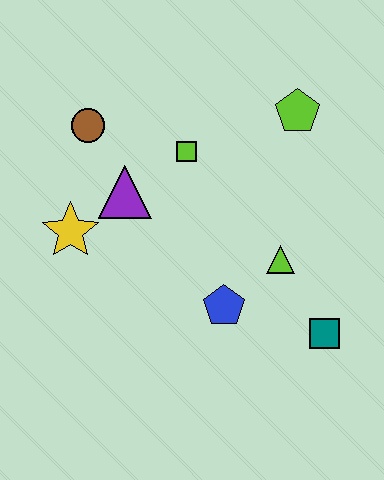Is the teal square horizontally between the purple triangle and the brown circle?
No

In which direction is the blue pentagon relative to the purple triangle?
The blue pentagon is below the purple triangle.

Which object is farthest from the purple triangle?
The teal square is farthest from the purple triangle.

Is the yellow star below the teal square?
No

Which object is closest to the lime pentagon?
The lime square is closest to the lime pentagon.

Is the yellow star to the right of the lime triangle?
No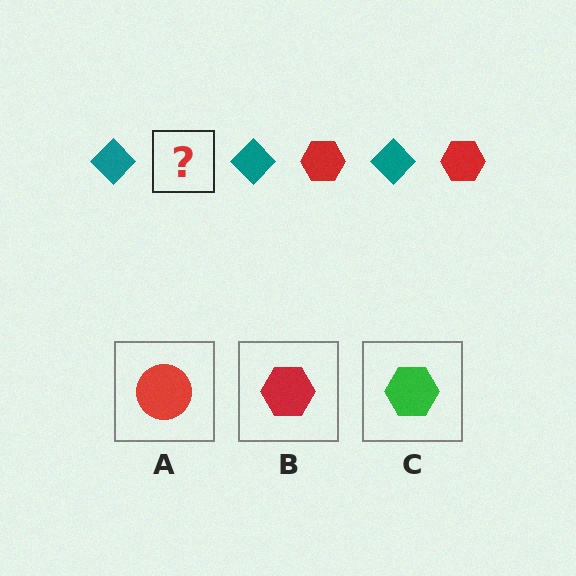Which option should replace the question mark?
Option B.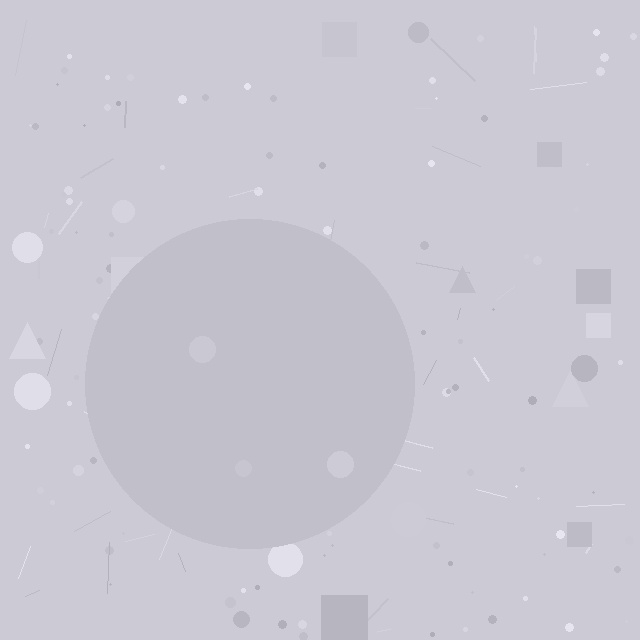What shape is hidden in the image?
A circle is hidden in the image.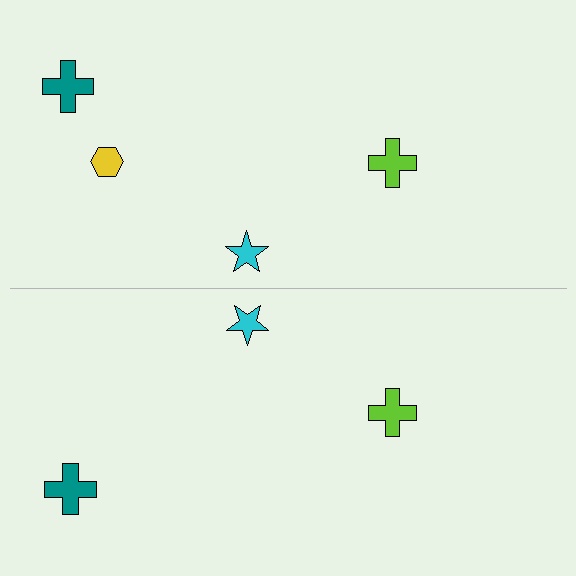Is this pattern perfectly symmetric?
No, the pattern is not perfectly symmetric. A yellow hexagon is missing from the bottom side.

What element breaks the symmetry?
A yellow hexagon is missing from the bottom side.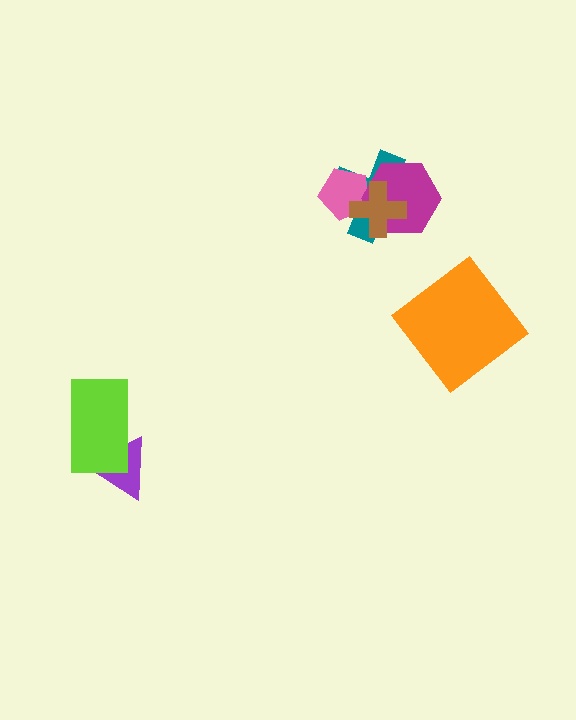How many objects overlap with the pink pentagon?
3 objects overlap with the pink pentagon.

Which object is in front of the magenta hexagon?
The brown cross is in front of the magenta hexagon.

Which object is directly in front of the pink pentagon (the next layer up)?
The magenta hexagon is directly in front of the pink pentagon.